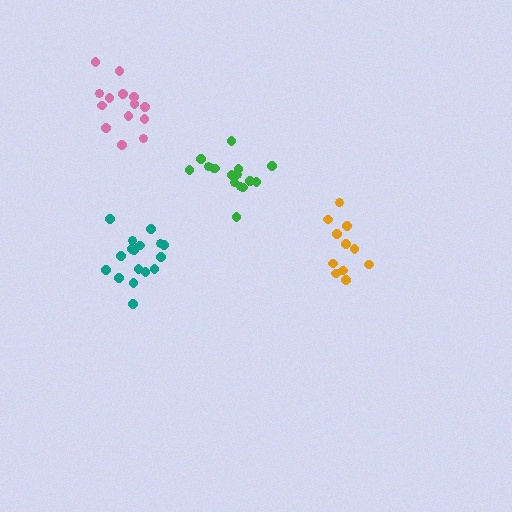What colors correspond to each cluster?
The clusters are colored: pink, green, teal, orange.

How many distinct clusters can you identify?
There are 4 distinct clusters.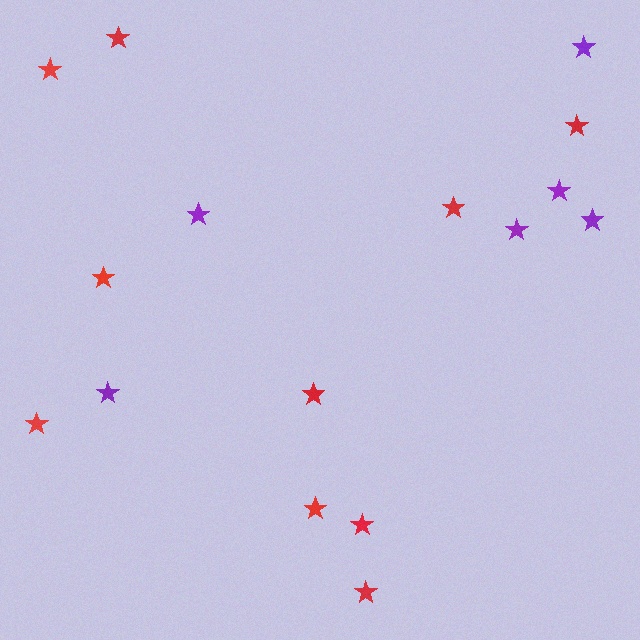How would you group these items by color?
There are 2 groups: one group of purple stars (6) and one group of red stars (10).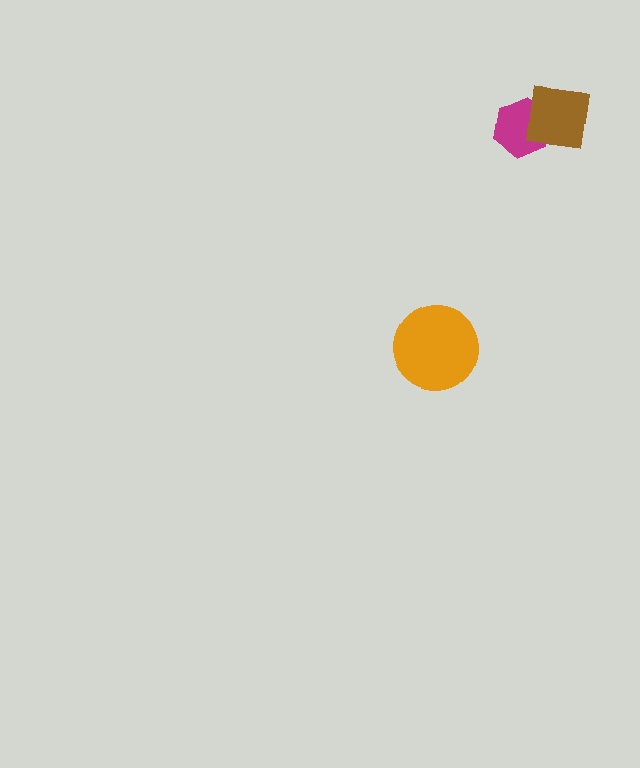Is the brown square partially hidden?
No, no other shape covers it.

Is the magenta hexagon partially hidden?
Yes, it is partially covered by another shape.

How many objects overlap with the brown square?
1 object overlaps with the brown square.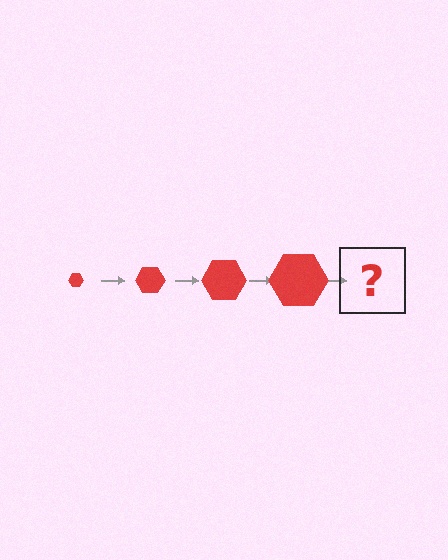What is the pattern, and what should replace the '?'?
The pattern is that the hexagon gets progressively larger each step. The '?' should be a red hexagon, larger than the previous one.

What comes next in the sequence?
The next element should be a red hexagon, larger than the previous one.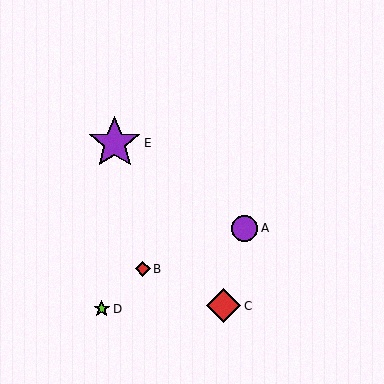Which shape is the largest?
The purple star (labeled E) is the largest.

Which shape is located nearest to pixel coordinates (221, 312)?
The red diamond (labeled C) at (224, 306) is nearest to that location.